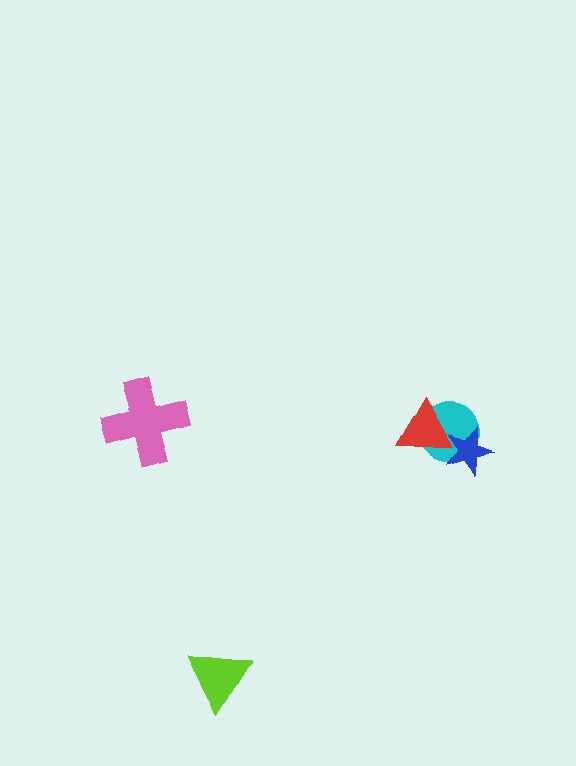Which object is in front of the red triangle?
The blue star is in front of the red triangle.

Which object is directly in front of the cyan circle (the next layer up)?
The red triangle is directly in front of the cyan circle.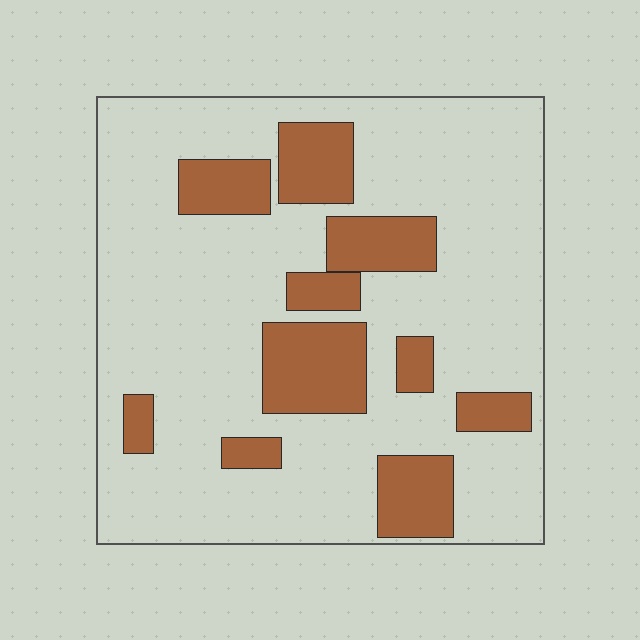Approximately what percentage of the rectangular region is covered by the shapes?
Approximately 25%.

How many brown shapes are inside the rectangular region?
10.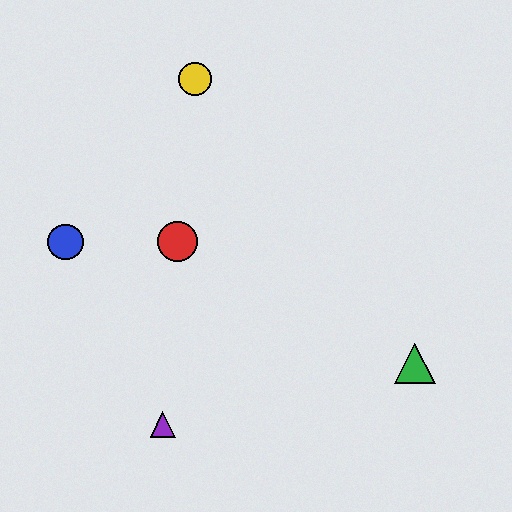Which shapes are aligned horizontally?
The red circle, the blue circle are aligned horizontally.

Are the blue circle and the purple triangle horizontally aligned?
No, the blue circle is at y≈242 and the purple triangle is at y≈424.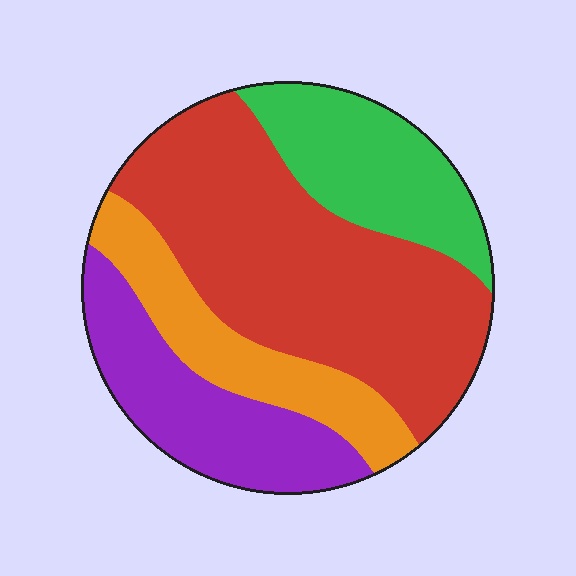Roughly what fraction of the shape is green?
Green covers 19% of the shape.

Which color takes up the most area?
Red, at roughly 45%.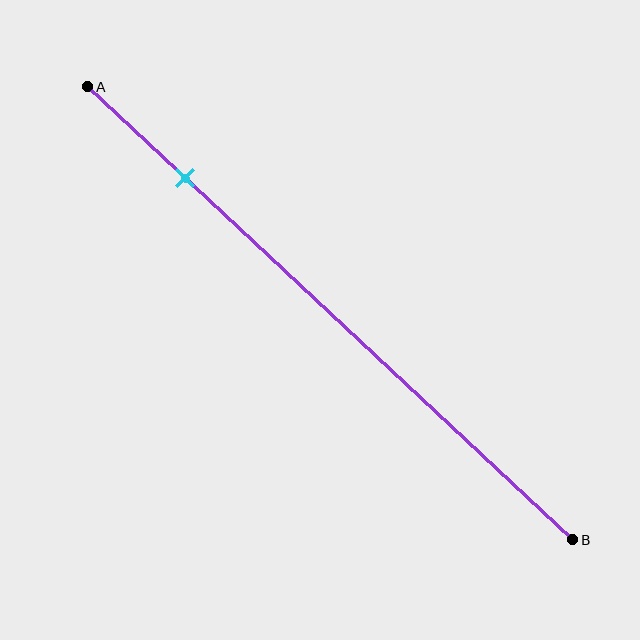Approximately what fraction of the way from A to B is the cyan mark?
The cyan mark is approximately 20% of the way from A to B.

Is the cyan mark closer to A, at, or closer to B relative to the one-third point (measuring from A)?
The cyan mark is closer to point A than the one-third point of segment AB.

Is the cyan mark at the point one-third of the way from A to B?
No, the mark is at about 20% from A, not at the 33% one-third point.